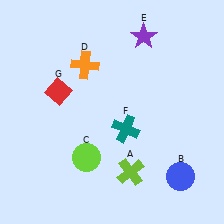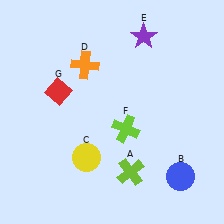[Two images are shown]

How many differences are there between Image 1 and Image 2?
There are 2 differences between the two images.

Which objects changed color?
C changed from lime to yellow. F changed from teal to lime.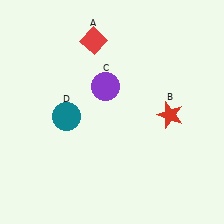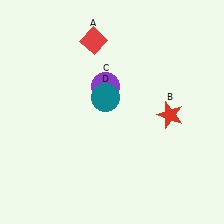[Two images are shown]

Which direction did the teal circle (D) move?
The teal circle (D) moved right.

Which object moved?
The teal circle (D) moved right.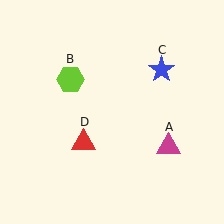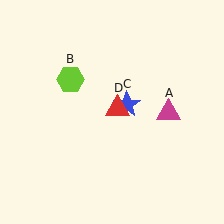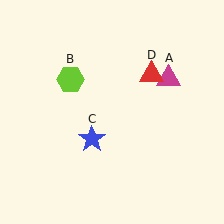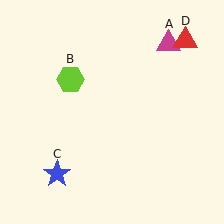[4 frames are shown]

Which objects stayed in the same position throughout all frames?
Lime hexagon (object B) remained stationary.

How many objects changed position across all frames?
3 objects changed position: magenta triangle (object A), blue star (object C), red triangle (object D).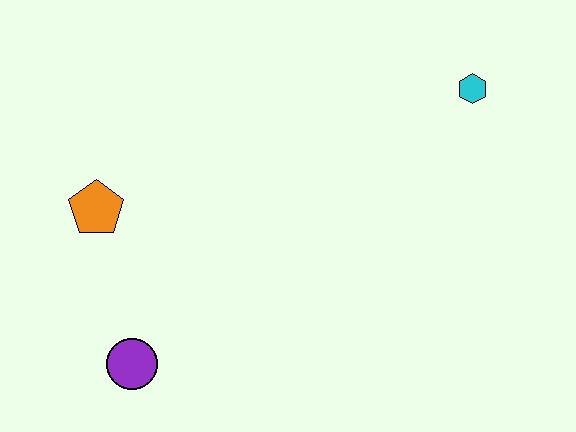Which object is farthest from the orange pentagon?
The cyan hexagon is farthest from the orange pentagon.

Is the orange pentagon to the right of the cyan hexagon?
No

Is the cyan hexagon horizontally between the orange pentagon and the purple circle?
No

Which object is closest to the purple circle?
The orange pentagon is closest to the purple circle.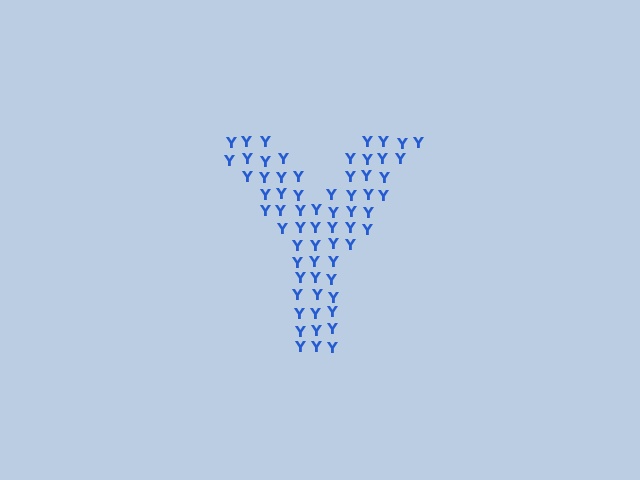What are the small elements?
The small elements are letter Y's.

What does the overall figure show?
The overall figure shows the letter Y.